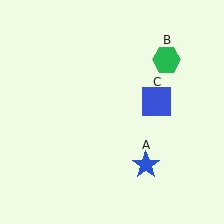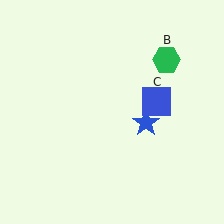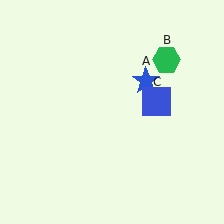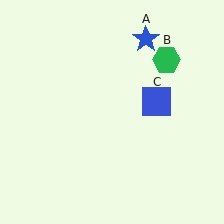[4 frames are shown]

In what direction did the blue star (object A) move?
The blue star (object A) moved up.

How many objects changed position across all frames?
1 object changed position: blue star (object A).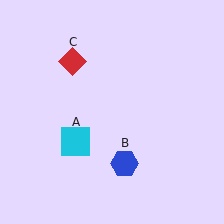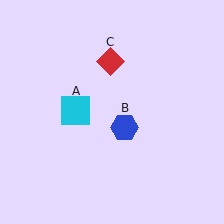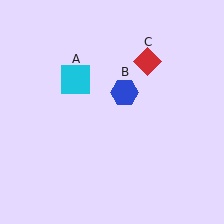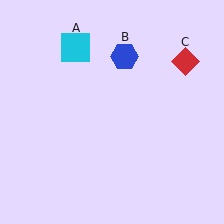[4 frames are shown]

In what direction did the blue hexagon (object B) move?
The blue hexagon (object B) moved up.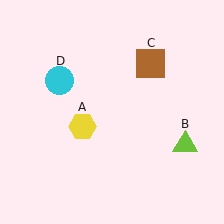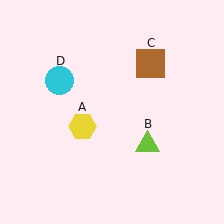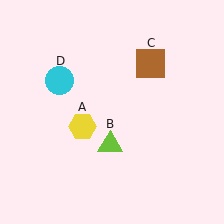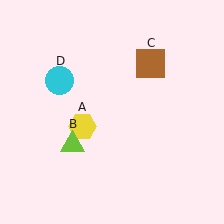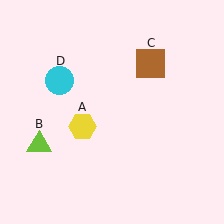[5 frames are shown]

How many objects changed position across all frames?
1 object changed position: lime triangle (object B).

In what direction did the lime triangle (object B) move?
The lime triangle (object B) moved left.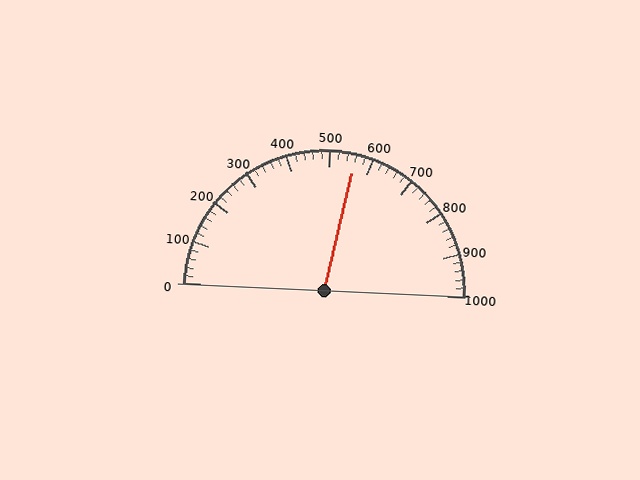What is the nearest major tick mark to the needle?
The nearest major tick mark is 600.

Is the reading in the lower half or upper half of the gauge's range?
The reading is in the upper half of the range (0 to 1000).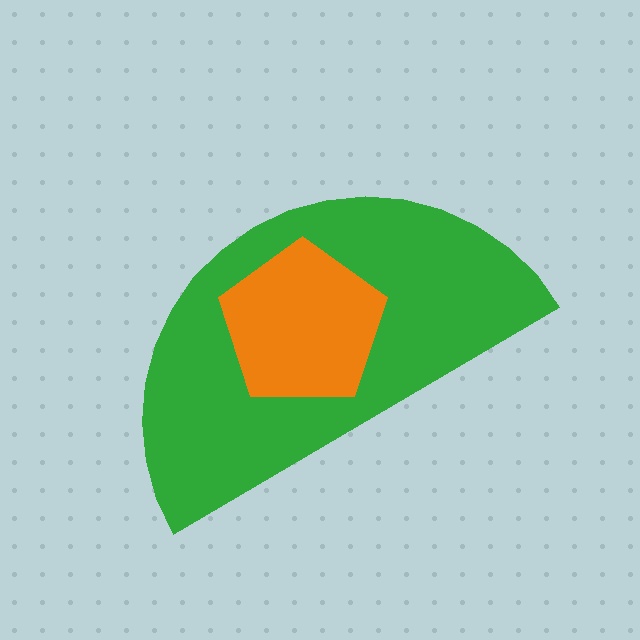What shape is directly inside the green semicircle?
The orange pentagon.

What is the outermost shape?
The green semicircle.